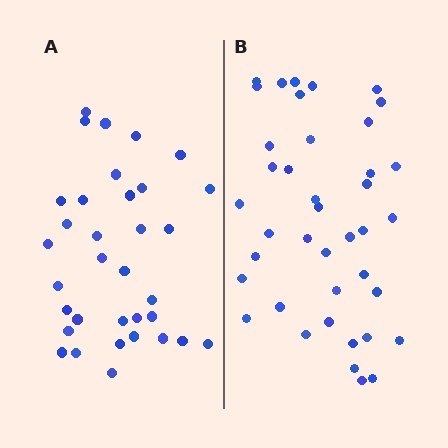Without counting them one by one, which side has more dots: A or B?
Region B (the right region) has more dots.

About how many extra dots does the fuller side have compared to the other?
Region B has about 6 more dots than region A.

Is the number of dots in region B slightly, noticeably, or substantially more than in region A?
Region B has only slightly more — the two regions are fairly close. The ratio is roughly 1.2 to 1.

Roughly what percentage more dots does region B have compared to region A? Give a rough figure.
About 20% more.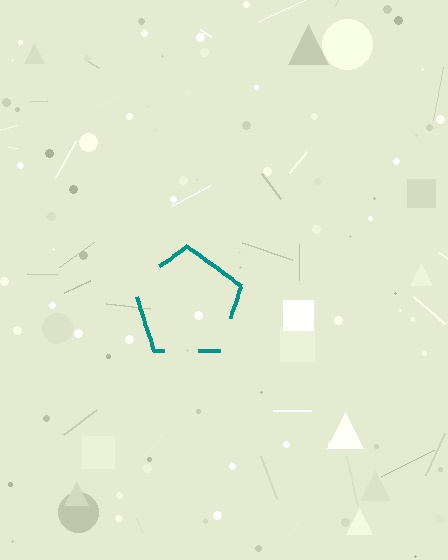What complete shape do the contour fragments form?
The contour fragments form a pentagon.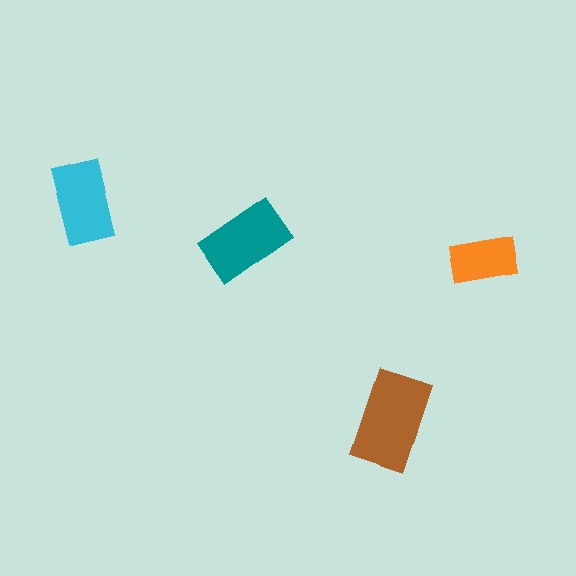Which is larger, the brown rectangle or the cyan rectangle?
The brown one.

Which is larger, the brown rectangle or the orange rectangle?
The brown one.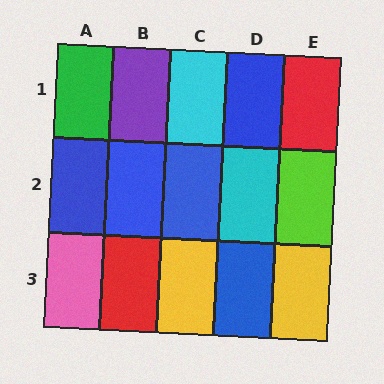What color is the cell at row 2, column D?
Cyan.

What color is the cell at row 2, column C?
Blue.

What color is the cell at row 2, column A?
Blue.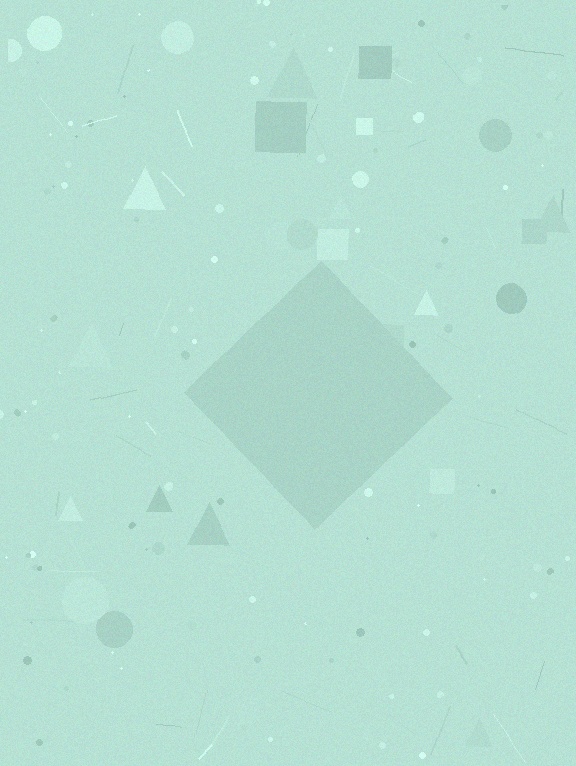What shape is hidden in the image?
A diamond is hidden in the image.